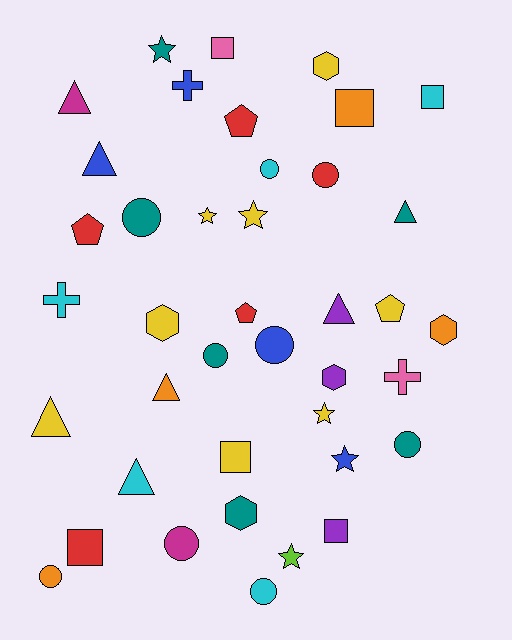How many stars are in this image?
There are 6 stars.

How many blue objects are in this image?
There are 4 blue objects.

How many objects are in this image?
There are 40 objects.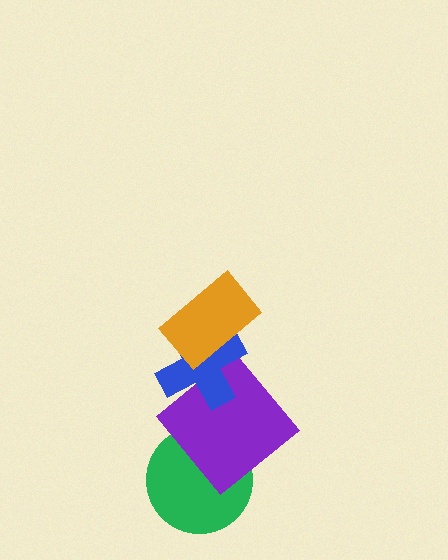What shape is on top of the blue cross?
The orange rectangle is on top of the blue cross.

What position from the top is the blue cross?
The blue cross is 2nd from the top.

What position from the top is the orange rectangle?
The orange rectangle is 1st from the top.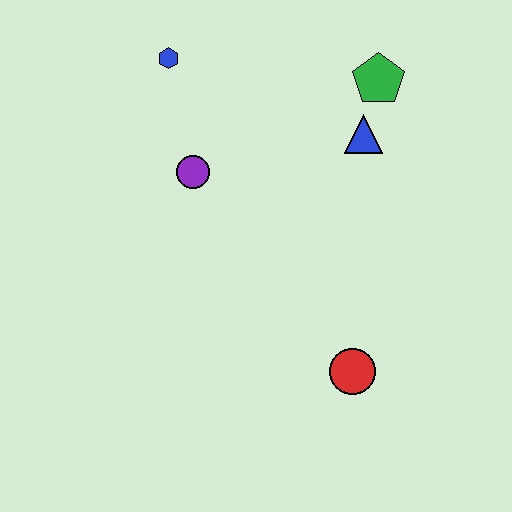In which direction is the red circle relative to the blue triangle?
The red circle is below the blue triangle.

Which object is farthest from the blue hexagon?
The red circle is farthest from the blue hexagon.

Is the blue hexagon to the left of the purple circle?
Yes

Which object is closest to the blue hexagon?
The purple circle is closest to the blue hexagon.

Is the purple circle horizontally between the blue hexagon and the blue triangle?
Yes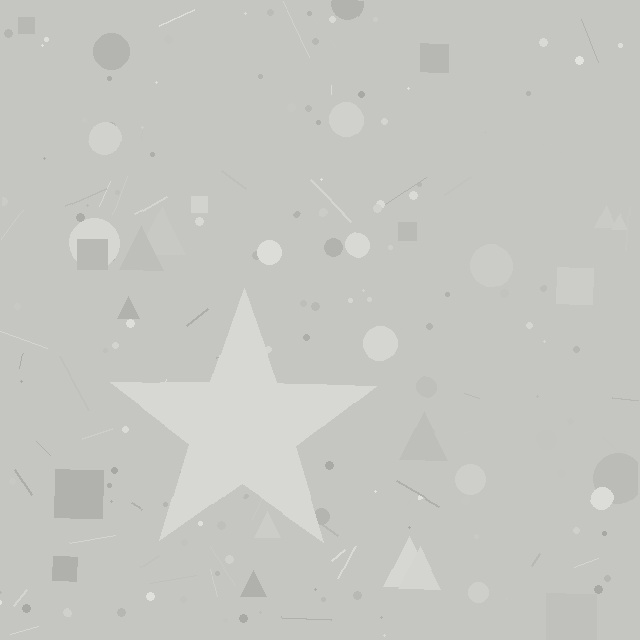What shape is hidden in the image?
A star is hidden in the image.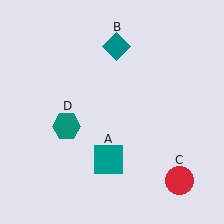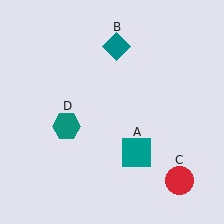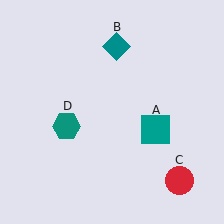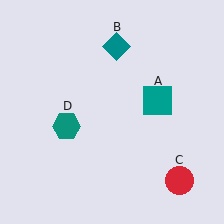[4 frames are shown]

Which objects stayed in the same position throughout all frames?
Teal diamond (object B) and red circle (object C) and teal hexagon (object D) remained stationary.